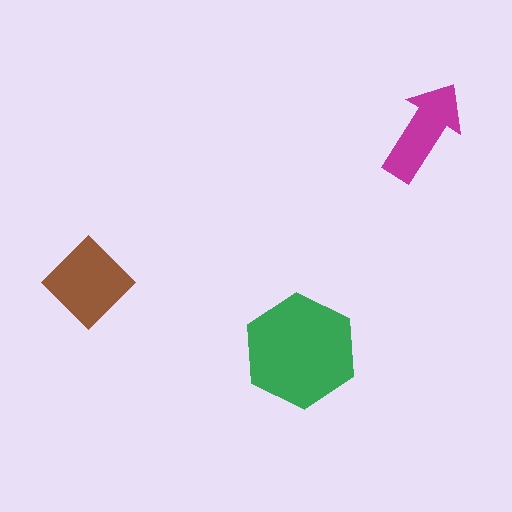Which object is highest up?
The magenta arrow is topmost.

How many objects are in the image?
There are 3 objects in the image.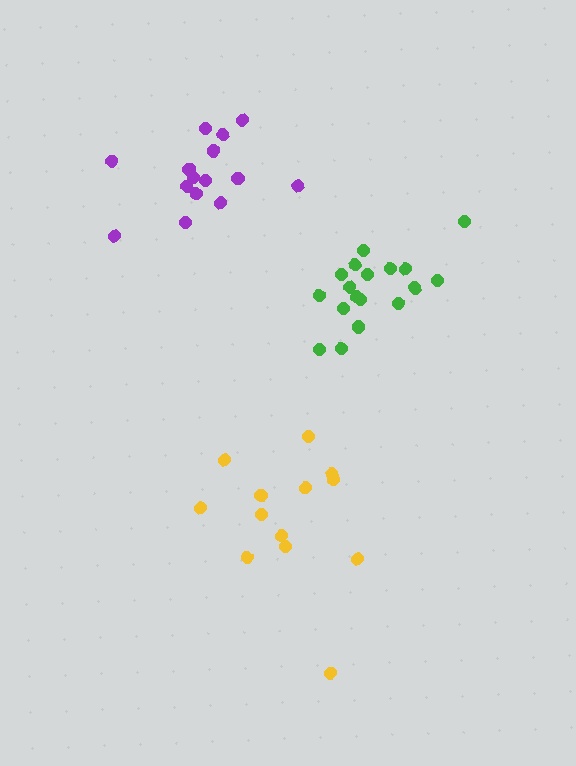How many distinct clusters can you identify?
There are 3 distinct clusters.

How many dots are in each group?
Group 1: 13 dots, Group 2: 18 dots, Group 3: 15 dots (46 total).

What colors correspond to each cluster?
The clusters are colored: yellow, green, purple.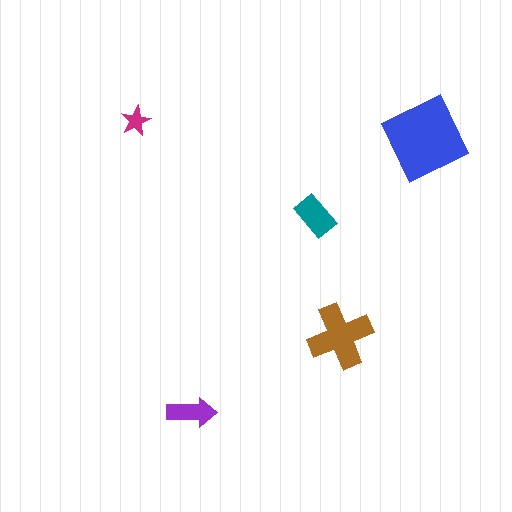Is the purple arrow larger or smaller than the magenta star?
Larger.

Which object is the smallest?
The magenta star.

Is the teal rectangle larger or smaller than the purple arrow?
Larger.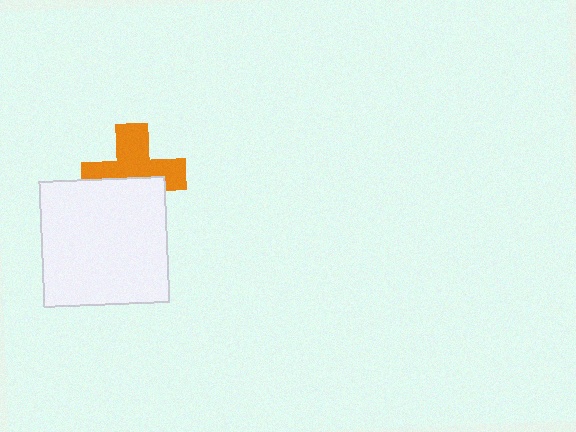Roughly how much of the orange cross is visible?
About half of it is visible (roughly 58%).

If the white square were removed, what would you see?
You would see the complete orange cross.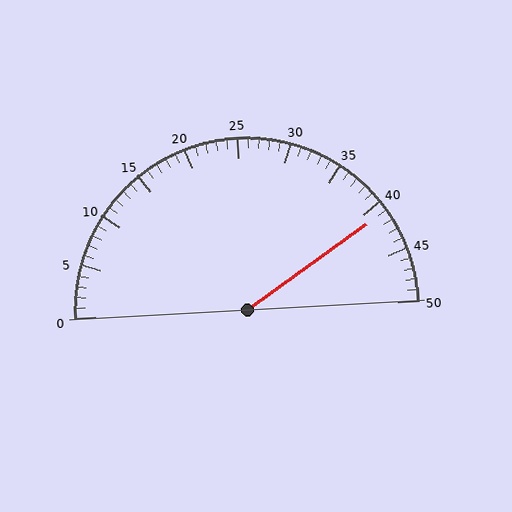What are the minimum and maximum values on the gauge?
The gauge ranges from 0 to 50.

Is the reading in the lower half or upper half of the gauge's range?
The reading is in the upper half of the range (0 to 50).